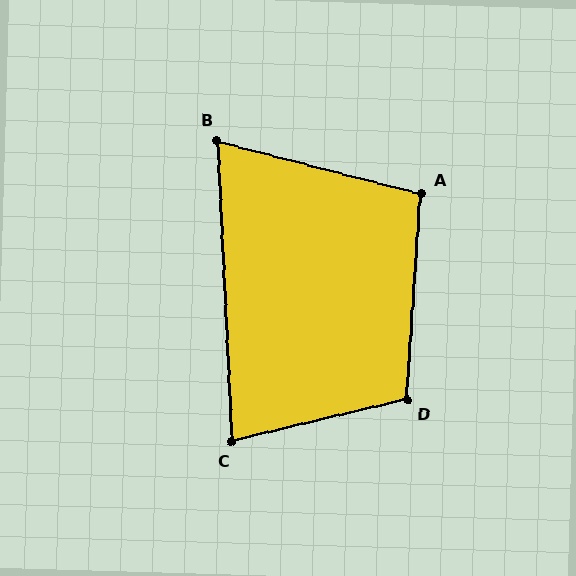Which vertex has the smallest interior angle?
B, at approximately 73 degrees.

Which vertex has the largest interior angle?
D, at approximately 107 degrees.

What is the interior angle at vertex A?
Approximately 100 degrees (obtuse).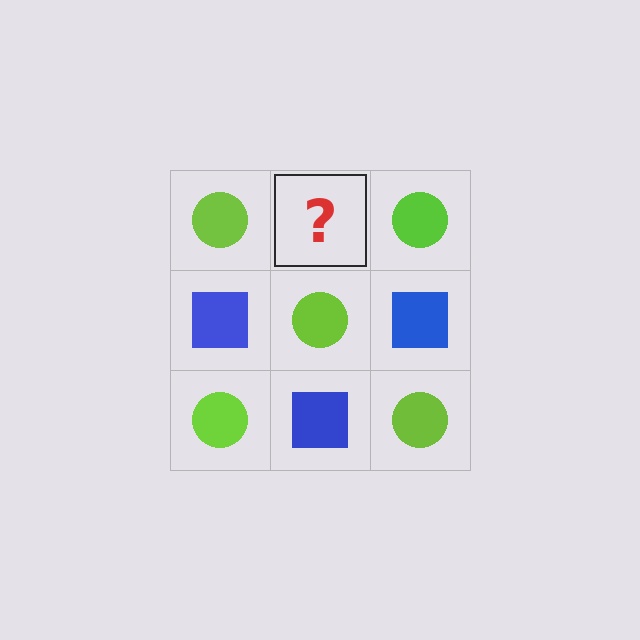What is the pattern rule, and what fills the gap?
The rule is that it alternates lime circle and blue square in a checkerboard pattern. The gap should be filled with a blue square.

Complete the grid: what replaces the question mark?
The question mark should be replaced with a blue square.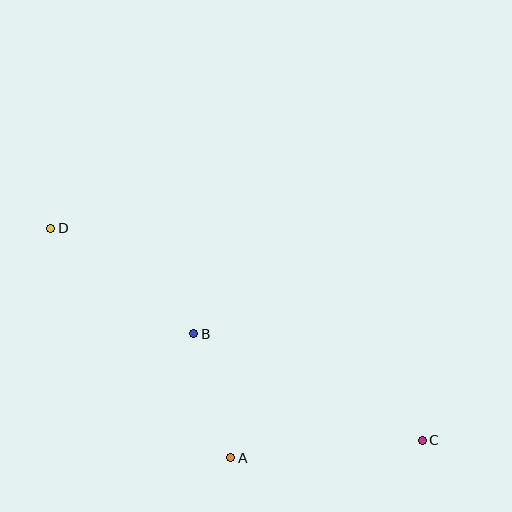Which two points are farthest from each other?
Points C and D are farthest from each other.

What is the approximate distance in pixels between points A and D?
The distance between A and D is approximately 291 pixels.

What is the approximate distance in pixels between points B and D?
The distance between B and D is approximately 178 pixels.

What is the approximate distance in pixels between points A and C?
The distance between A and C is approximately 193 pixels.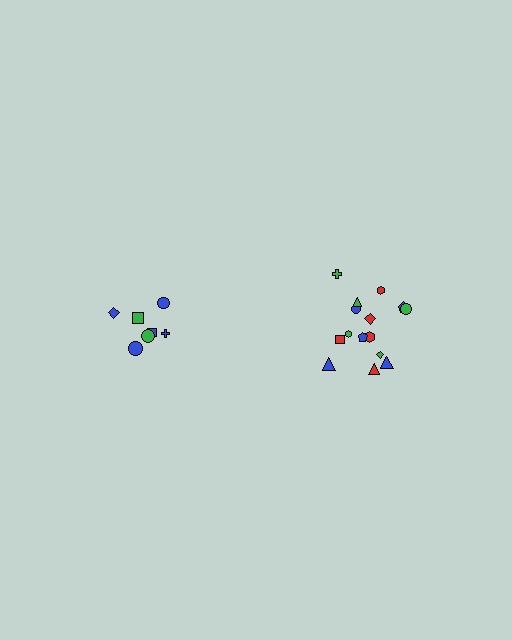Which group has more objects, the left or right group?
The right group.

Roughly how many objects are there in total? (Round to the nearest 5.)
Roughly 20 objects in total.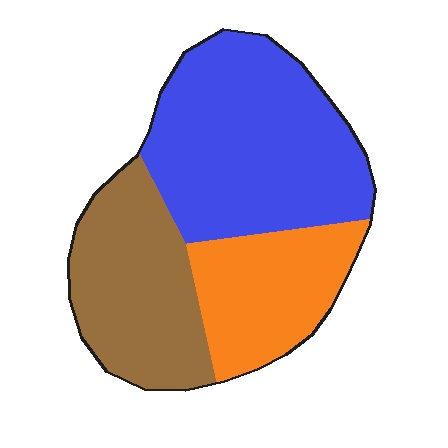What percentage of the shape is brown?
Brown covers around 30% of the shape.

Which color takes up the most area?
Blue, at roughly 45%.